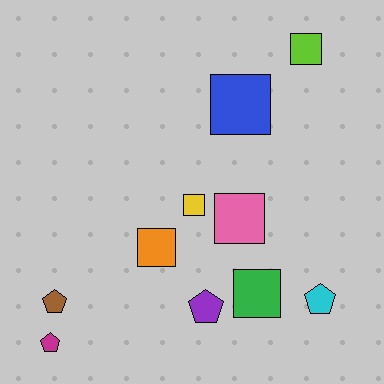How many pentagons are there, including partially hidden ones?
There are 4 pentagons.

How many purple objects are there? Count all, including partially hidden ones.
There is 1 purple object.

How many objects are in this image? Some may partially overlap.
There are 10 objects.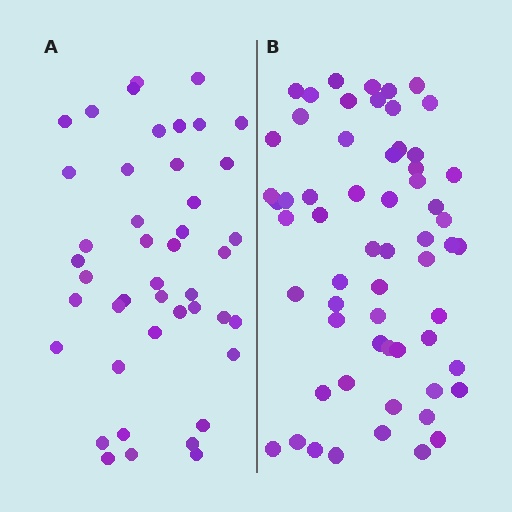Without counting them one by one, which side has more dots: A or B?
Region B (the right region) has more dots.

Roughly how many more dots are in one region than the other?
Region B has approximately 15 more dots than region A.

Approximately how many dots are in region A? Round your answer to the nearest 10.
About 40 dots. (The exact count is 44, which rounds to 40.)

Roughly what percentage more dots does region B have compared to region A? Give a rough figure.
About 35% more.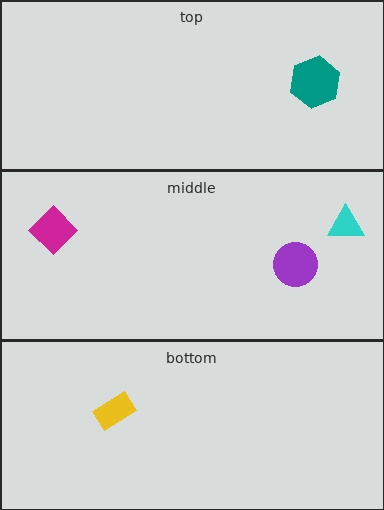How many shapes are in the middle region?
3.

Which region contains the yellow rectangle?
The bottom region.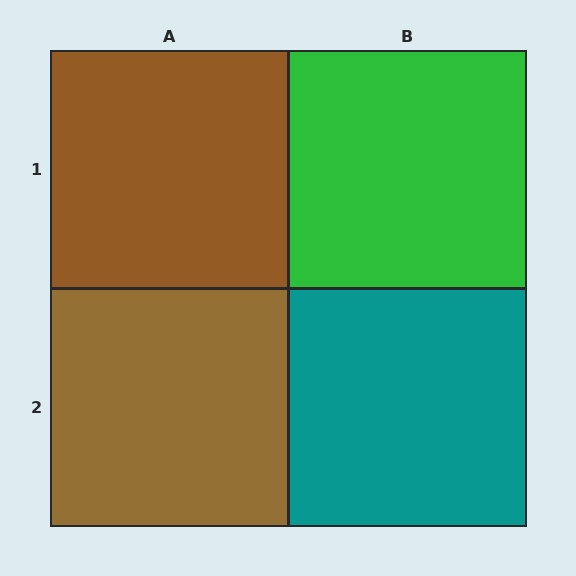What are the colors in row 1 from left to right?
Brown, green.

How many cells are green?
1 cell is green.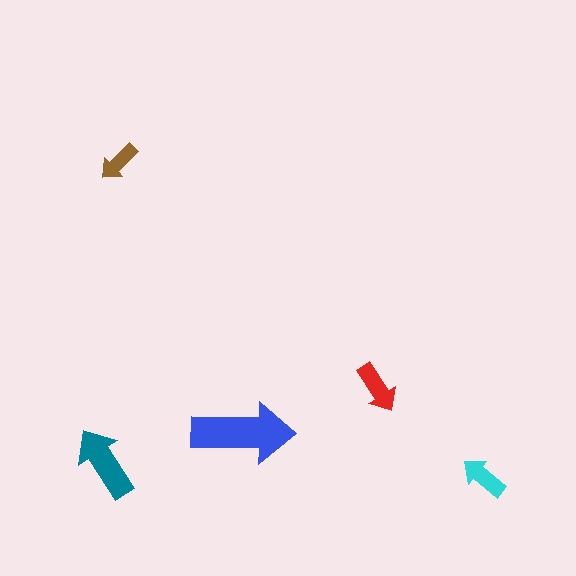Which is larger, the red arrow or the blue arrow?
The blue one.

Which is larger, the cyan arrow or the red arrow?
The red one.